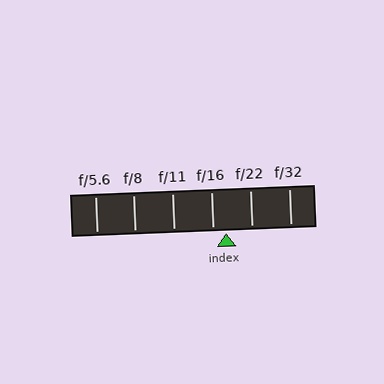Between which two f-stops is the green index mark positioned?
The index mark is between f/16 and f/22.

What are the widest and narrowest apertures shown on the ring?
The widest aperture shown is f/5.6 and the narrowest is f/32.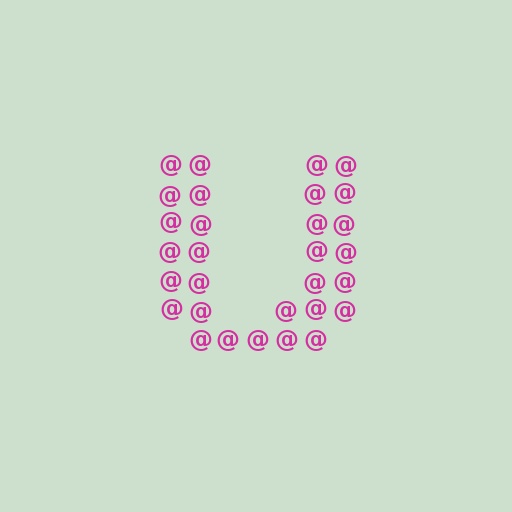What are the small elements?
The small elements are at signs.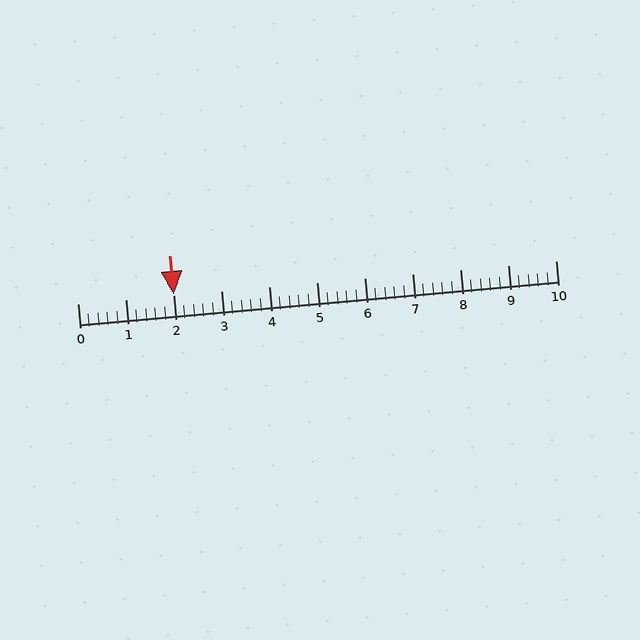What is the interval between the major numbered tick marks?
The major tick marks are spaced 1 units apart.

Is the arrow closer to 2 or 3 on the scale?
The arrow is closer to 2.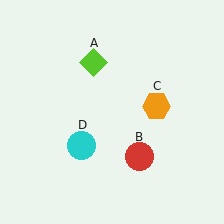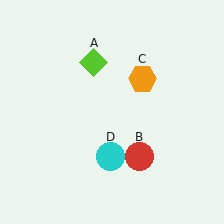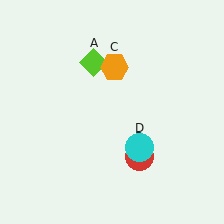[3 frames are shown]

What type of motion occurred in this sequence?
The orange hexagon (object C), cyan circle (object D) rotated counterclockwise around the center of the scene.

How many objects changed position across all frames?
2 objects changed position: orange hexagon (object C), cyan circle (object D).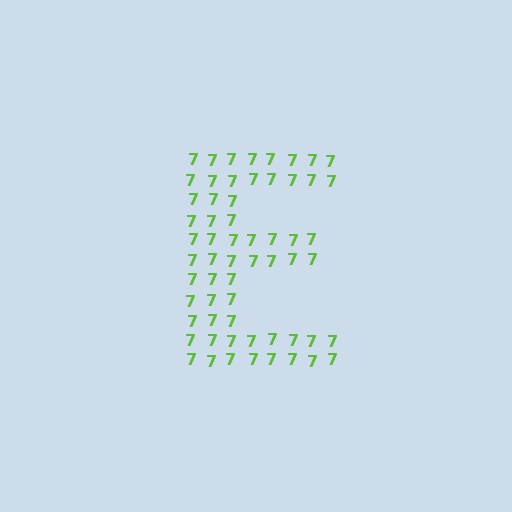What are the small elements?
The small elements are digit 7's.